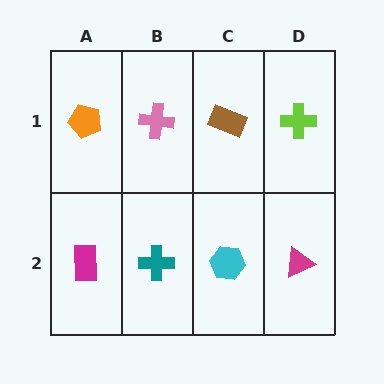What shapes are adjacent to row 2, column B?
A pink cross (row 1, column B), a magenta rectangle (row 2, column A), a cyan hexagon (row 2, column C).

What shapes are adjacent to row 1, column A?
A magenta rectangle (row 2, column A), a pink cross (row 1, column B).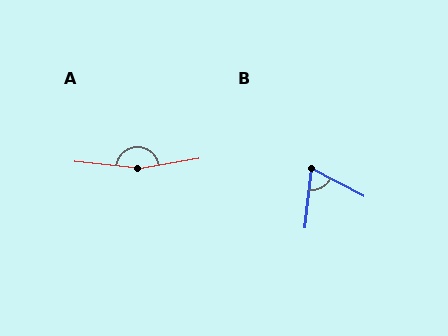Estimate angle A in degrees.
Approximately 164 degrees.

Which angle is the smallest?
B, at approximately 69 degrees.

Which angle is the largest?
A, at approximately 164 degrees.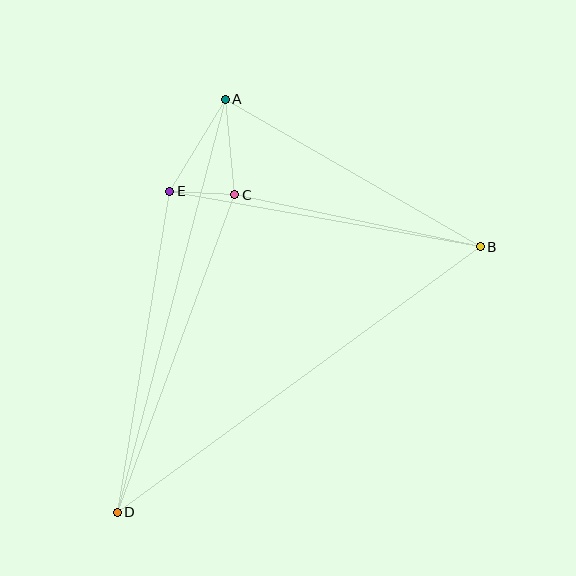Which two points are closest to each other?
Points C and E are closest to each other.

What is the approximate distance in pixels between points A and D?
The distance between A and D is approximately 427 pixels.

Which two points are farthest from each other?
Points B and D are farthest from each other.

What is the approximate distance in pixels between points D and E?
The distance between D and E is approximately 325 pixels.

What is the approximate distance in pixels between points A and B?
The distance between A and B is approximately 295 pixels.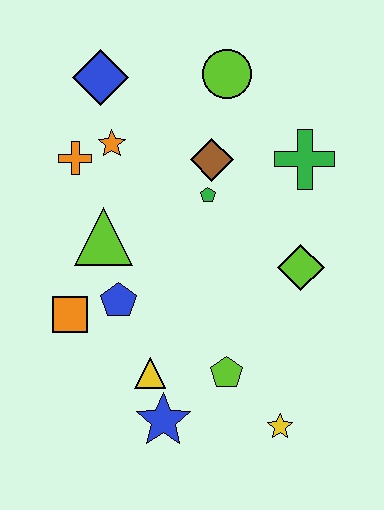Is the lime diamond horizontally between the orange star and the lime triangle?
No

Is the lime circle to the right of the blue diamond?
Yes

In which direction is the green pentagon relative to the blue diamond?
The green pentagon is below the blue diamond.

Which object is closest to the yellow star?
The lime pentagon is closest to the yellow star.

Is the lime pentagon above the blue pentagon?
No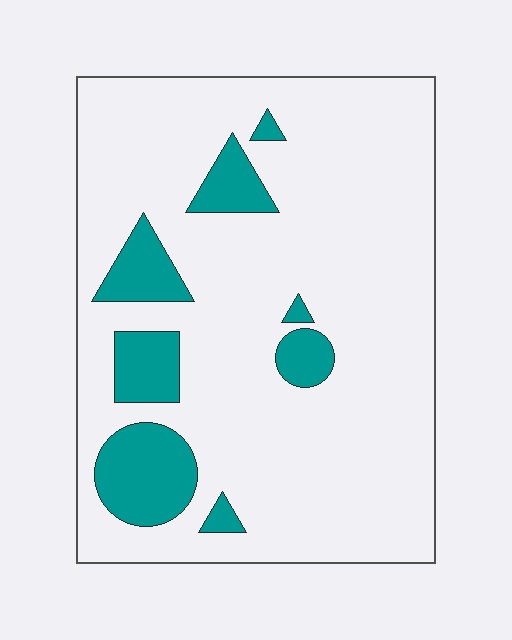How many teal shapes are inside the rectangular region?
8.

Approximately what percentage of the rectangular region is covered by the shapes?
Approximately 15%.